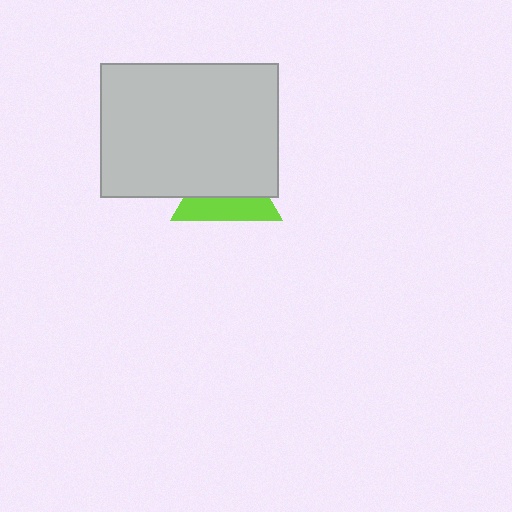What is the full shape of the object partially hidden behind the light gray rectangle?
The partially hidden object is a lime triangle.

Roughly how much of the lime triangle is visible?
A small part of it is visible (roughly 43%).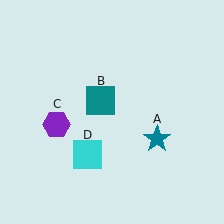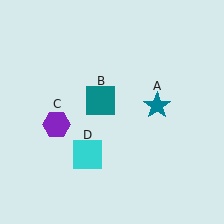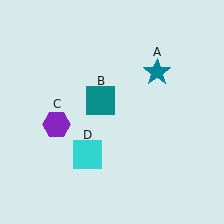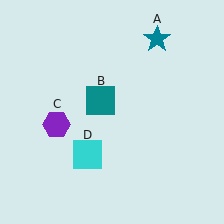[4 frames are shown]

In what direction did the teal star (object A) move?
The teal star (object A) moved up.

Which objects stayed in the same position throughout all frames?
Teal square (object B) and purple hexagon (object C) and cyan square (object D) remained stationary.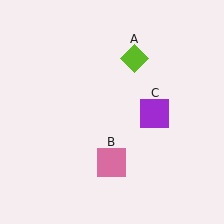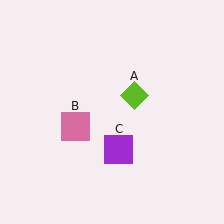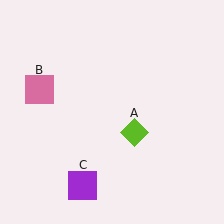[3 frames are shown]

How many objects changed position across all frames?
3 objects changed position: lime diamond (object A), pink square (object B), purple square (object C).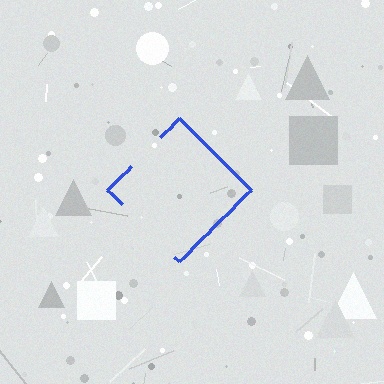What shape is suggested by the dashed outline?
The dashed outline suggests a diamond.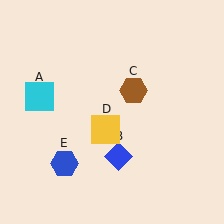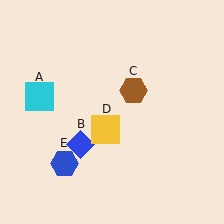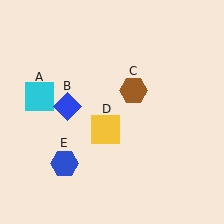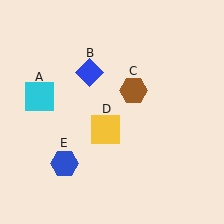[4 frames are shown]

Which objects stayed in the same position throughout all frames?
Cyan square (object A) and brown hexagon (object C) and yellow square (object D) and blue hexagon (object E) remained stationary.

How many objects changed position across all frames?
1 object changed position: blue diamond (object B).